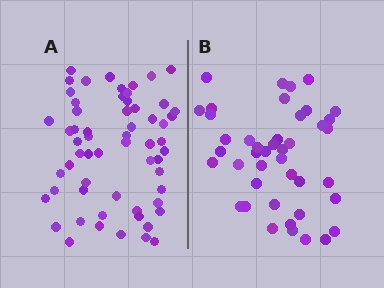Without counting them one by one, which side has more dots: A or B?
Region A (the left region) has more dots.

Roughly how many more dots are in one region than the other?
Region A has approximately 15 more dots than region B.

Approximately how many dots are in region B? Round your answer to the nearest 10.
About 40 dots. (The exact count is 43, which rounds to 40.)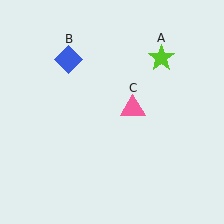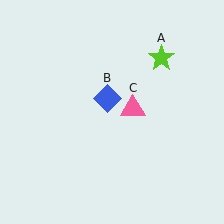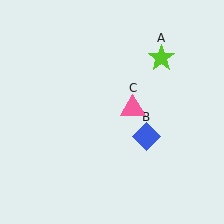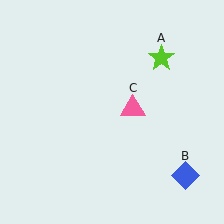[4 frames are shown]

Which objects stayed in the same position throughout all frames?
Lime star (object A) and pink triangle (object C) remained stationary.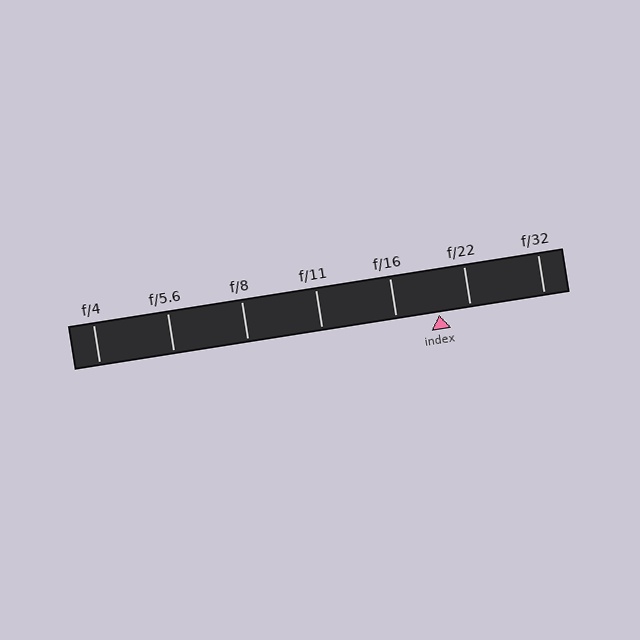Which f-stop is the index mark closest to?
The index mark is closest to f/22.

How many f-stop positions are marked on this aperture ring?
There are 7 f-stop positions marked.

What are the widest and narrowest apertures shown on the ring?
The widest aperture shown is f/4 and the narrowest is f/32.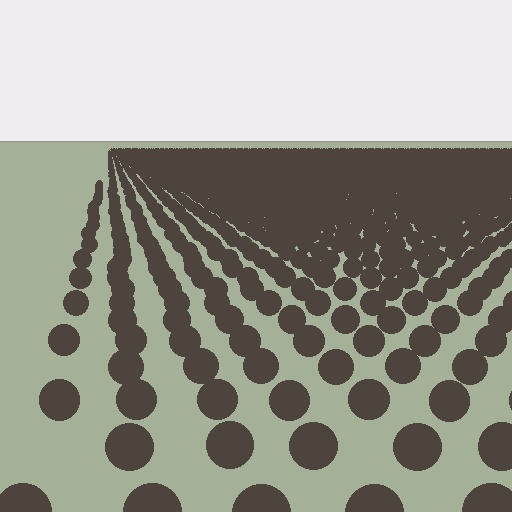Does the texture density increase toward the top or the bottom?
Density increases toward the top.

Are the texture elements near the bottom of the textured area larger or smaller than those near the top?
Larger. Near the bottom, elements are closer to the viewer and appear at a bigger on-screen size.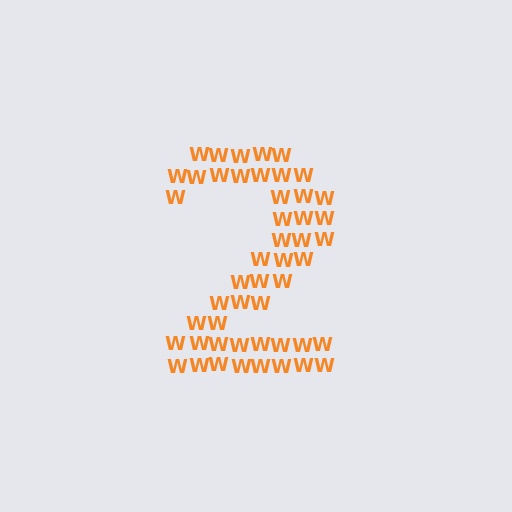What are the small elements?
The small elements are letter W's.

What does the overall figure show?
The overall figure shows the digit 2.